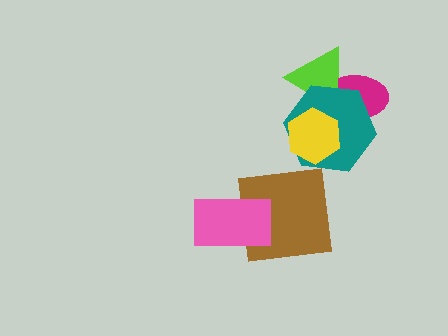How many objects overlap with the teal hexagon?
3 objects overlap with the teal hexagon.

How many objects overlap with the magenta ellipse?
3 objects overlap with the magenta ellipse.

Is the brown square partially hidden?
Yes, it is partially covered by another shape.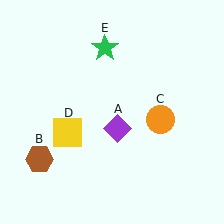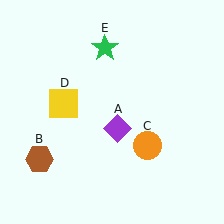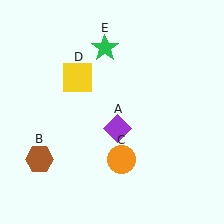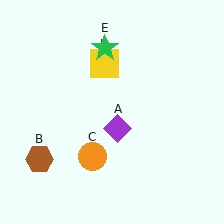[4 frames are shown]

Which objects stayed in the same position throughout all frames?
Purple diamond (object A) and brown hexagon (object B) and green star (object E) remained stationary.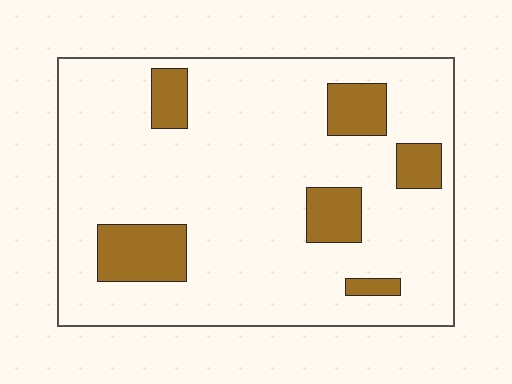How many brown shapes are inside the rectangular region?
6.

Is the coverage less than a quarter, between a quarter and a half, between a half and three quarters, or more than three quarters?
Less than a quarter.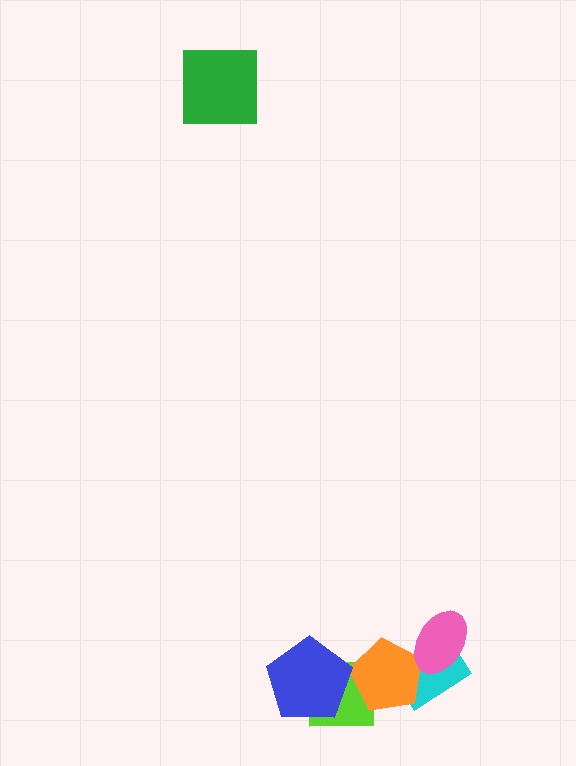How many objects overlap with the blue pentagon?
1 object overlaps with the blue pentagon.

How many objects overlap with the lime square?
2 objects overlap with the lime square.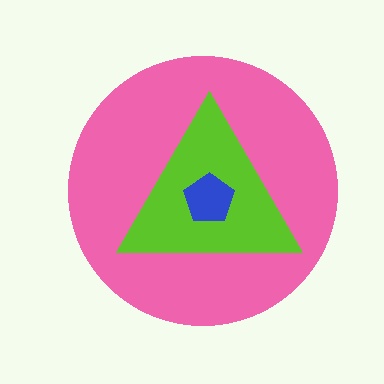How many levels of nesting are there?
3.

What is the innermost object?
The blue pentagon.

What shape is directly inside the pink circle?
The lime triangle.